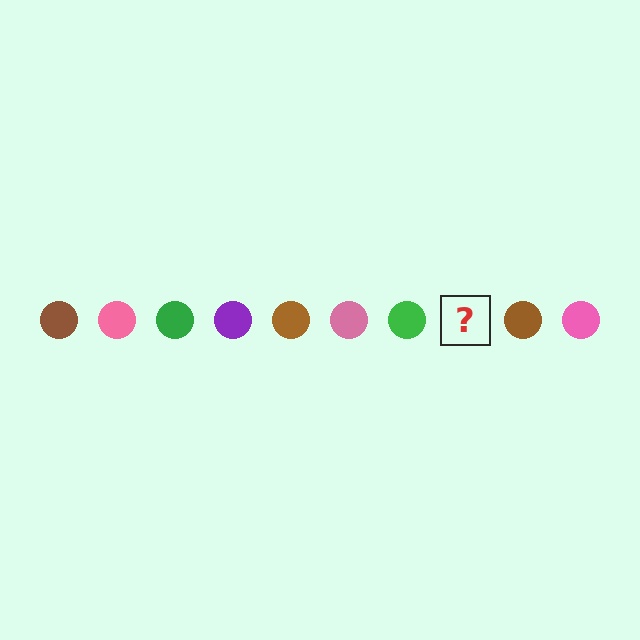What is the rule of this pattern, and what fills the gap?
The rule is that the pattern cycles through brown, pink, green, purple circles. The gap should be filled with a purple circle.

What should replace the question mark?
The question mark should be replaced with a purple circle.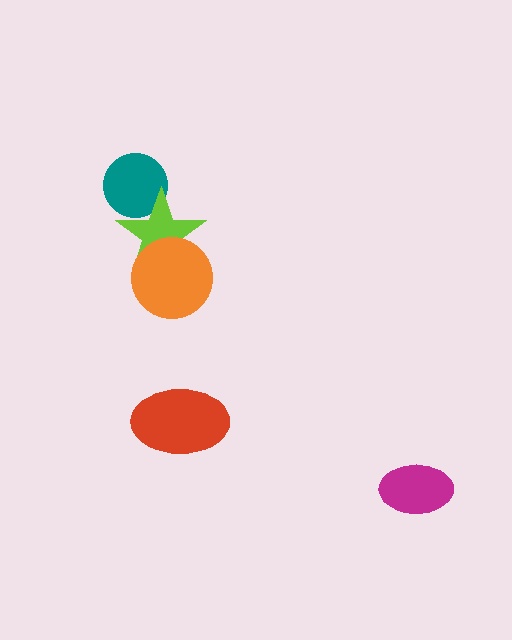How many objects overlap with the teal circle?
1 object overlaps with the teal circle.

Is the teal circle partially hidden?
Yes, it is partially covered by another shape.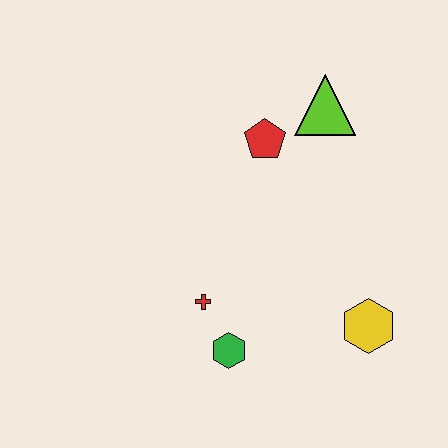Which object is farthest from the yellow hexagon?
The lime triangle is farthest from the yellow hexagon.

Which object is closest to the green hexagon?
The red cross is closest to the green hexagon.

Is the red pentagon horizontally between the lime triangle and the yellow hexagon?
No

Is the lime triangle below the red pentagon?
No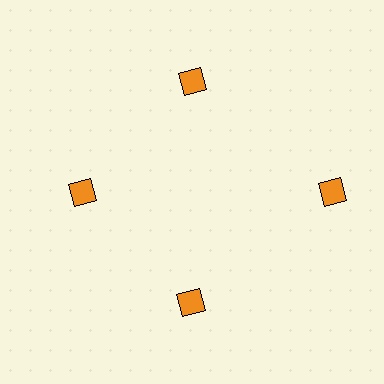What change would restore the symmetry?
The symmetry would be restored by moving it inward, back onto the ring so that all 4 diamonds sit at equal angles and equal distance from the center.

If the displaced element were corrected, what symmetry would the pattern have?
It would have 4-fold rotational symmetry — the pattern would map onto itself every 90 degrees.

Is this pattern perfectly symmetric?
No. The 4 orange diamonds are arranged in a ring, but one element near the 3 o'clock position is pushed outward from the center, breaking the 4-fold rotational symmetry.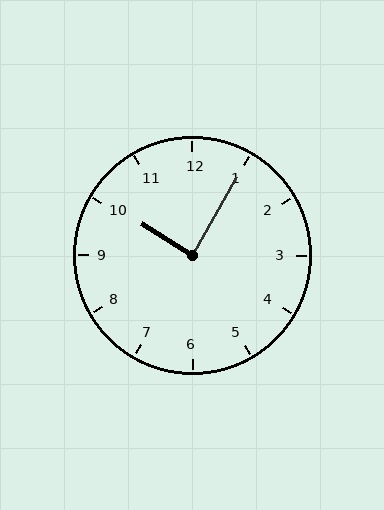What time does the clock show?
10:05.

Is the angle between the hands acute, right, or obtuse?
It is right.